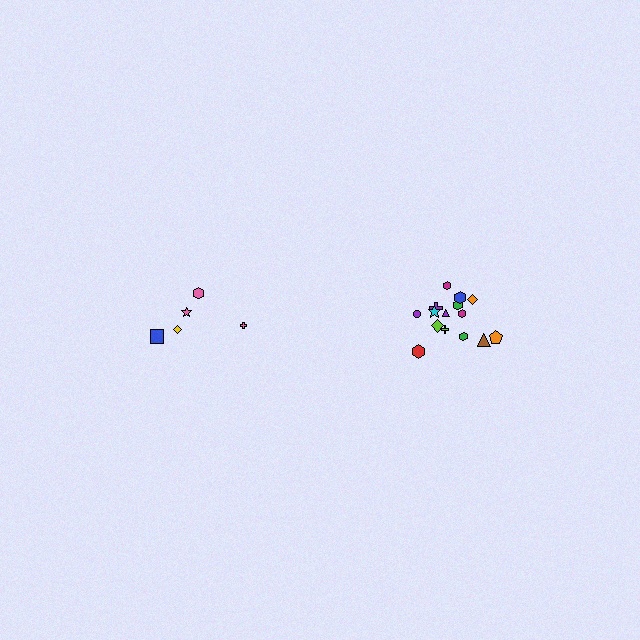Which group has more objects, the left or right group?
The right group.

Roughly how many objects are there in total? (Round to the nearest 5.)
Roughly 20 objects in total.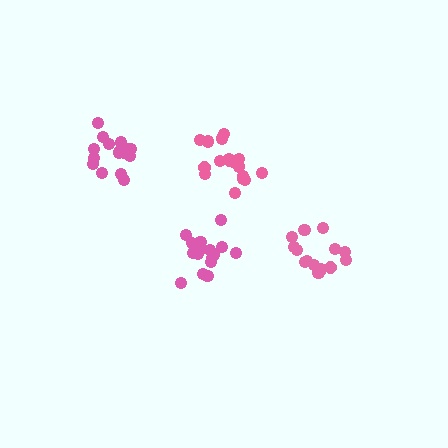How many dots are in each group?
Group 1: 18 dots, Group 2: 17 dots, Group 3: 14 dots, Group 4: 16 dots (65 total).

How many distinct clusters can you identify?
There are 4 distinct clusters.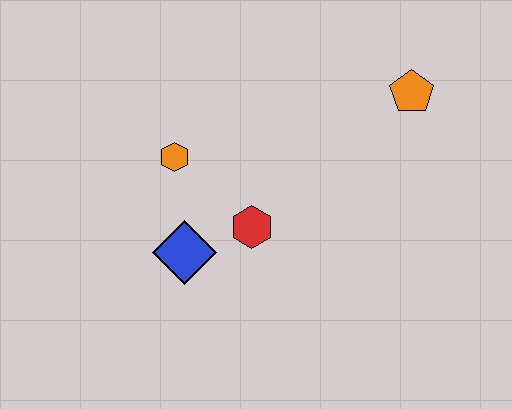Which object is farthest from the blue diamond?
The orange pentagon is farthest from the blue diamond.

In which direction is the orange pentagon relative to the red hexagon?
The orange pentagon is to the right of the red hexagon.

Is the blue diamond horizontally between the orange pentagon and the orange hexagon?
Yes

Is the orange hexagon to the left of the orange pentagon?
Yes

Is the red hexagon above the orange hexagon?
No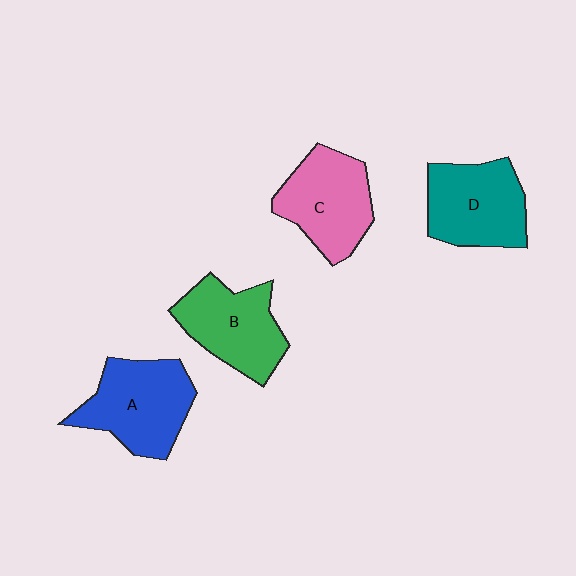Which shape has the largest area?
Shape A (blue).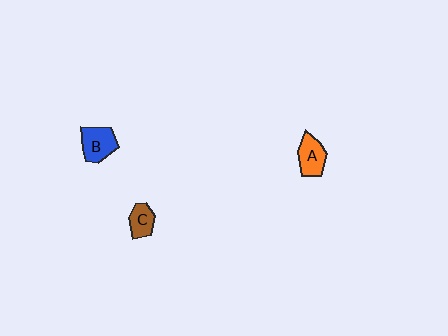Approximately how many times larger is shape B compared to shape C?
Approximately 1.4 times.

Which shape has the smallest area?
Shape C (brown).